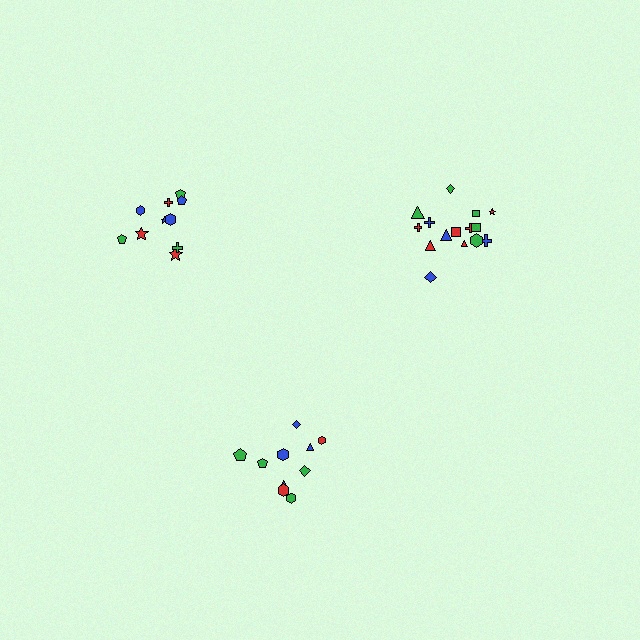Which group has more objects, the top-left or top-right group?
The top-right group.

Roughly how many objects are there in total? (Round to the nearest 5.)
Roughly 35 objects in total.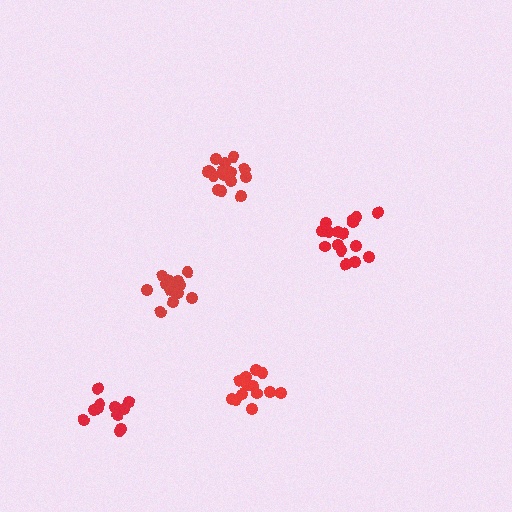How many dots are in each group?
Group 1: 16 dots, Group 2: 11 dots, Group 3: 14 dots, Group 4: 15 dots, Group 5: 14 dots (70 total).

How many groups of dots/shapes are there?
There are 5 groups.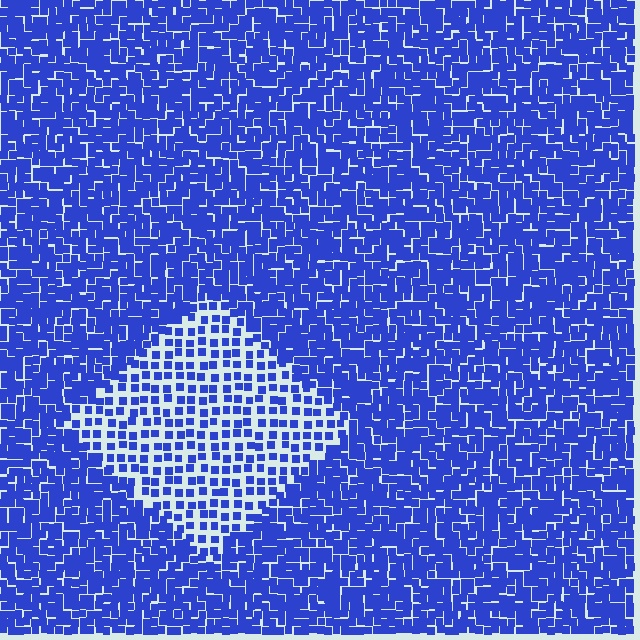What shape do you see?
I see a diamond.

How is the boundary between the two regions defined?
The boundary is defined by a change in element density (approximately 2.1x ratio). All elements are the same color, size, and shape.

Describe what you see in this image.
The image contains small blue elements arranged at two different densities. A diamond-shaped region is visible where the elements are less densely packed than the surrounding area.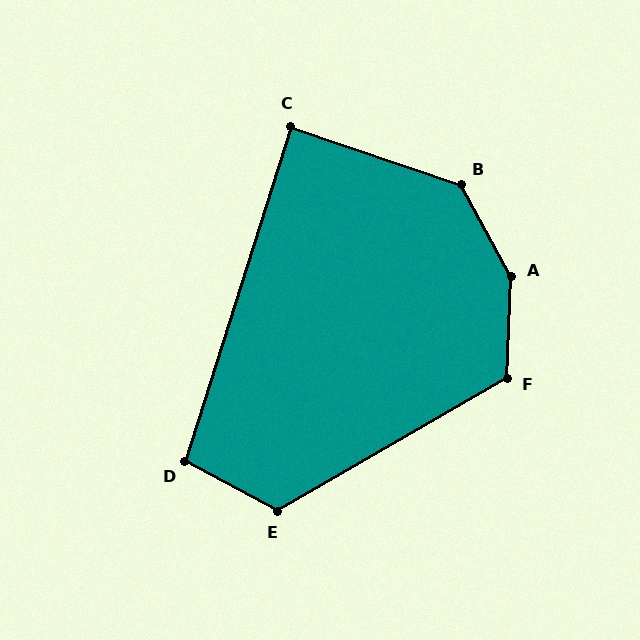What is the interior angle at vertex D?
Approximately 101 degrees (obtuse).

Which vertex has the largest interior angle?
A, at approximately 150 degrees.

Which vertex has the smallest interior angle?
C, at approximately 89 degrees.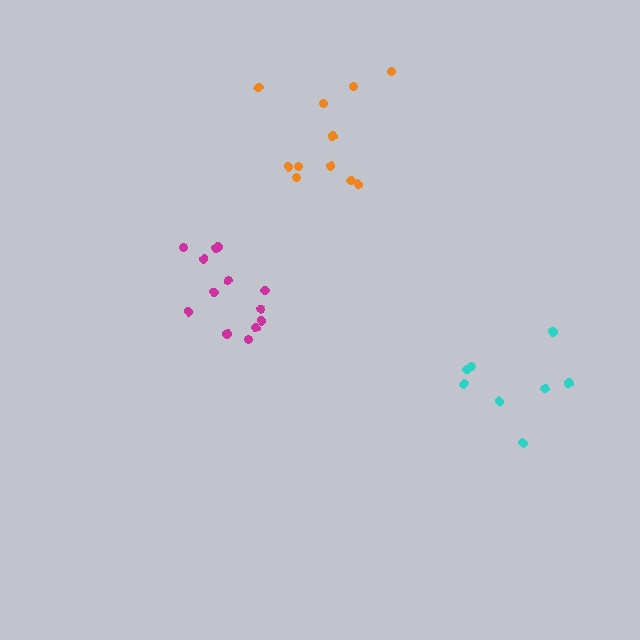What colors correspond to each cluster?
The clusters are colored: orange, magenta, cyan.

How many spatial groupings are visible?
There are 3 spatial groupings.